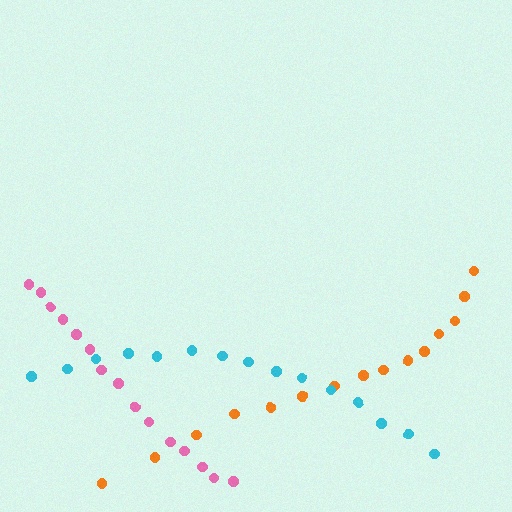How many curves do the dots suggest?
There are 3 distinct paths.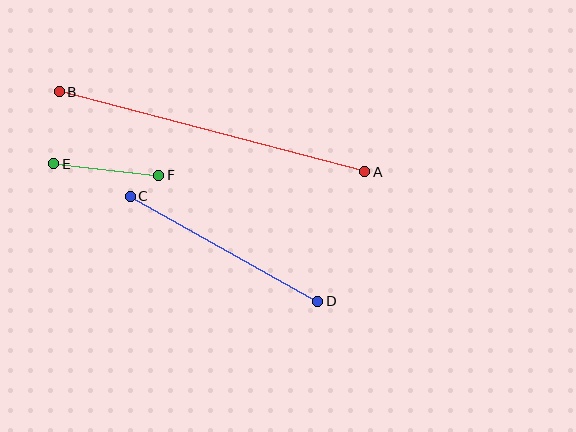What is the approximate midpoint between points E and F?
The midpoint is at approximately (106, 169) pixels.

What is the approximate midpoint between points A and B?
The midpoint is at approximately (212, 132) pixels.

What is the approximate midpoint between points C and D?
The midpoint is at approximately (224, 249) pixels.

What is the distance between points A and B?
The distance is approximately 316 pixels.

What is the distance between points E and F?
The distance is approximately 106 pixels.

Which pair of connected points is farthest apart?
Points A and B are farthest apart.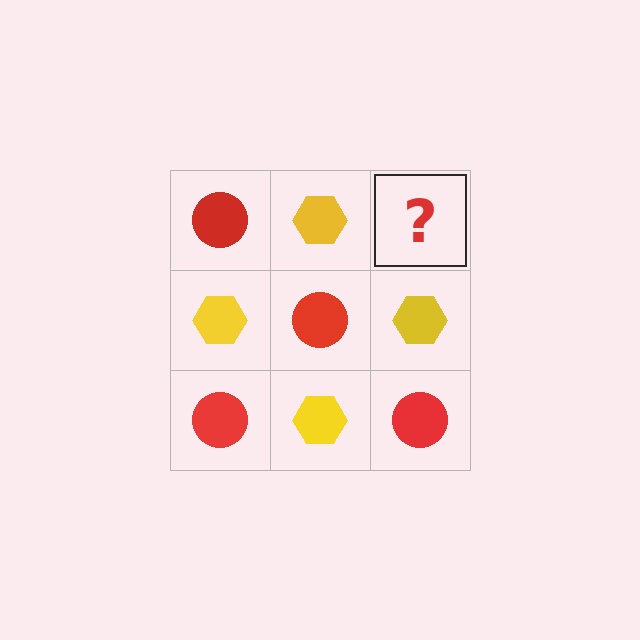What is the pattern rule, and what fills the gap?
The rule is that it alternates red circle and yellow hexagon in a checkerboard pattern. The gap should be filled with a red circle.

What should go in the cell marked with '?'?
The missing cell should contain a red circle.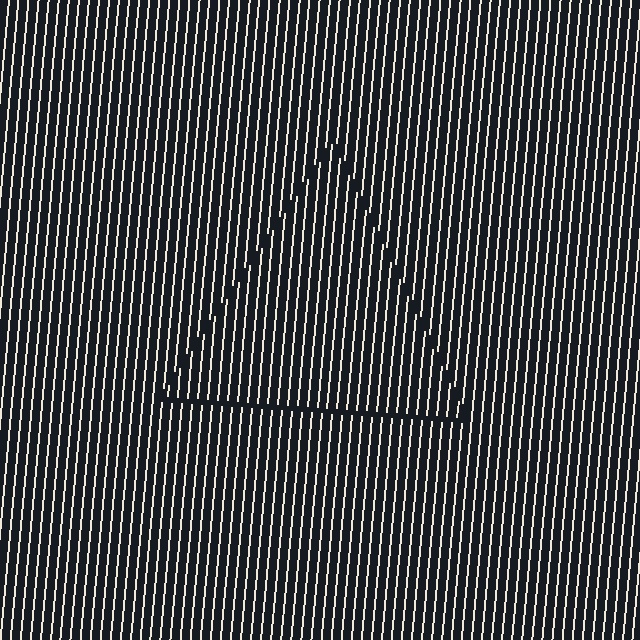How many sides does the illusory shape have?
3 sides — the line-ends trace a triangle.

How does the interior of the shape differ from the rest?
The interior of the shape contains the same grating, shifted by half a period — the contour is defined by the phase discontinuity where line-ends from the inner and outer gratings abut.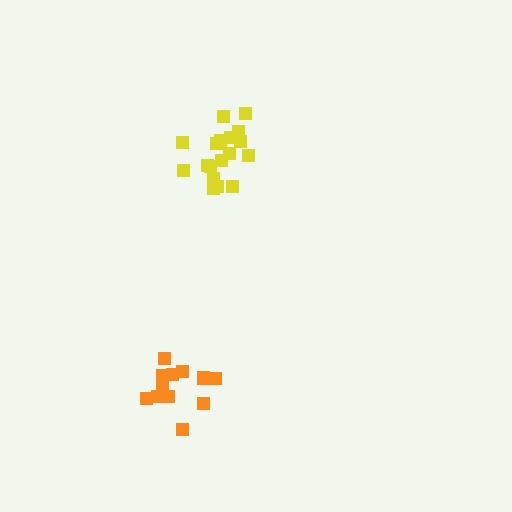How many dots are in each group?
Group 1: 12 dots, Group 2: 18 dots (30 total).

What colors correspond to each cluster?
The clusters are colored: orange, yellow.